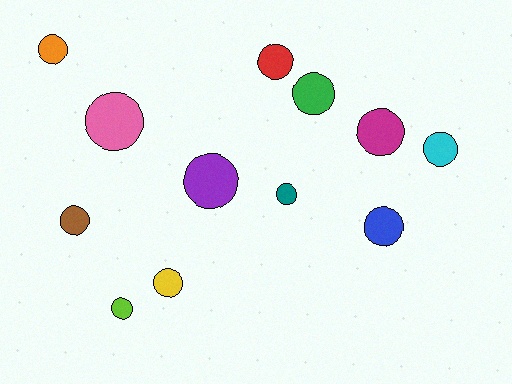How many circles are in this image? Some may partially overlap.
There are 12 circles.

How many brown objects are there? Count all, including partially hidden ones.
There is 1 brown object.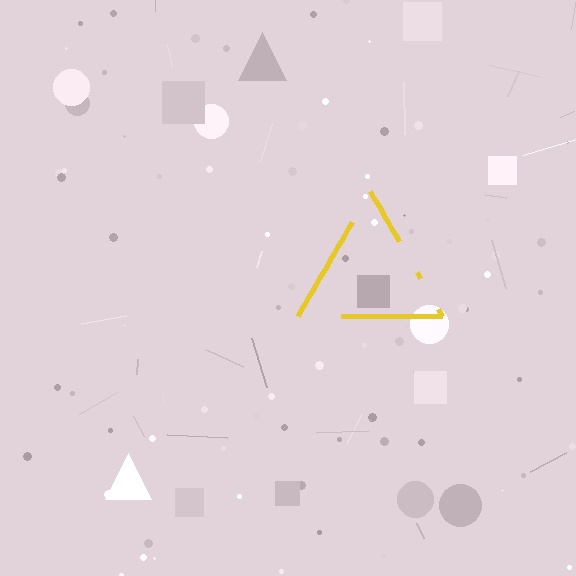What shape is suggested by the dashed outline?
The dashed outline suggests a triangle.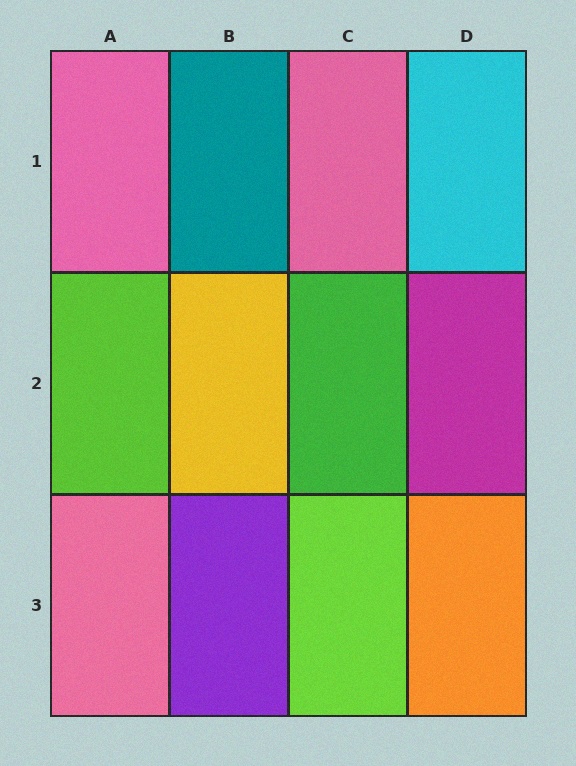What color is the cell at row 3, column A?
Pink.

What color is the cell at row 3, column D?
Orange.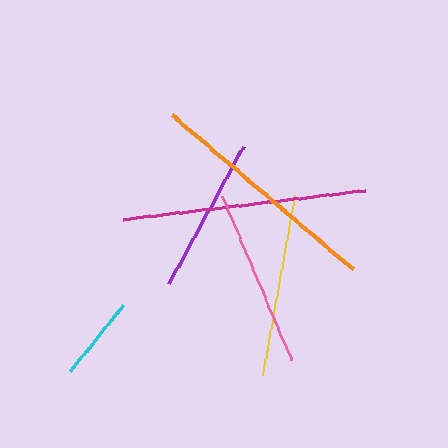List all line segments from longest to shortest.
From longest to shortest: magenta, orange, yellow, pink, purple, cyan.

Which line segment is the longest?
The magenta line is the longest at approximately 244 pixels.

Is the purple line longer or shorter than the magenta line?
The magenta line is longer than the purple line.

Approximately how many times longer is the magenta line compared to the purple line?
The magenta line is approximately 1.6 times the length of the purple line.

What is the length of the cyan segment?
The cyan segment is approximately 85 pixels long.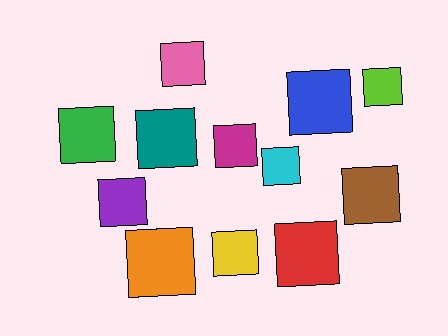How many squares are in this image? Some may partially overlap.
There are 12 squares.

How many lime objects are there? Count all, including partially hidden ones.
There is 1 lime object.